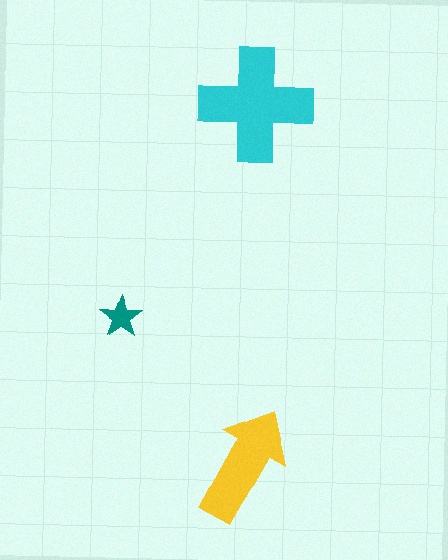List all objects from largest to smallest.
The cyan cross, the yellow arrow, the teal star.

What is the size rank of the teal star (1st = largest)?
3rd.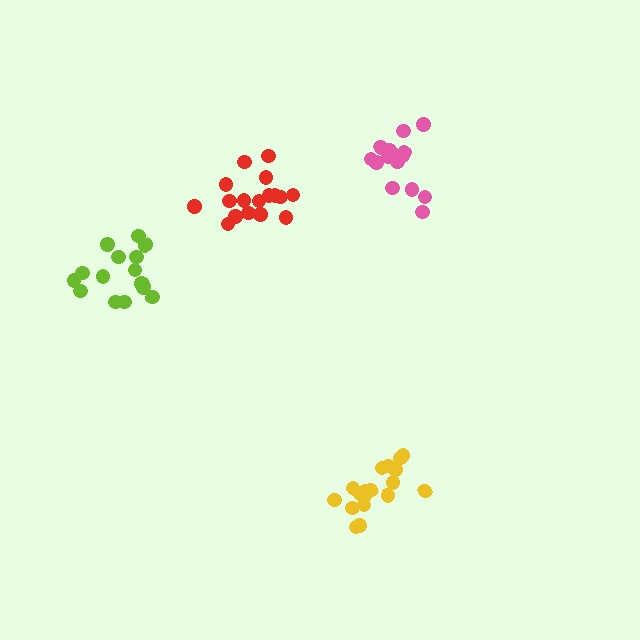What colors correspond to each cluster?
The clusters are colored: yellow, red, pink, lime.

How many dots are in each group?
Group 1: 18 dots, Group 2: 17 dots, Group 3: 14 dots, Group 4: 15 dots (64 total).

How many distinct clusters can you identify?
There are 4 distinct clusters.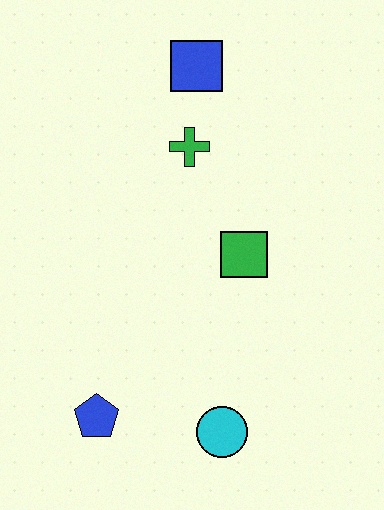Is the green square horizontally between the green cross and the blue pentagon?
No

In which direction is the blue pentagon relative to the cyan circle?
The blue pentagon is to the left of the cyan circle.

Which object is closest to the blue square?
The green cross is closest to the blue square.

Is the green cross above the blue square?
No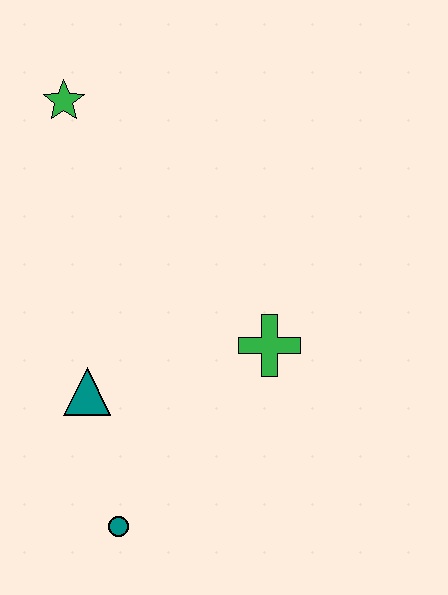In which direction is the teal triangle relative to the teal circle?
The teal triangle is above the teal circle.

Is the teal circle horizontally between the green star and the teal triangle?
No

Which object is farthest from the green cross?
The green star is farthest from the green cross.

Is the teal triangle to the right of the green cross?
No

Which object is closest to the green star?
The teal triangle is closest to the green star.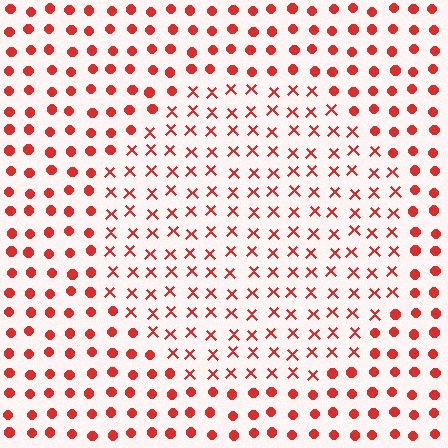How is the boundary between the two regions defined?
The boundary is defined by a change in element shape: X marks inside vs. circles outside. All elements share the same color and spacing.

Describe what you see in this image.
The image is filled with small red elements arranged in a uniform grid. A circle-shaped region contains X marks, while the surrounding area contains circles. The boundary is defined purely by the change in element shape.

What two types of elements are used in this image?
The image uses X marks inside the circle region and circles outside it.